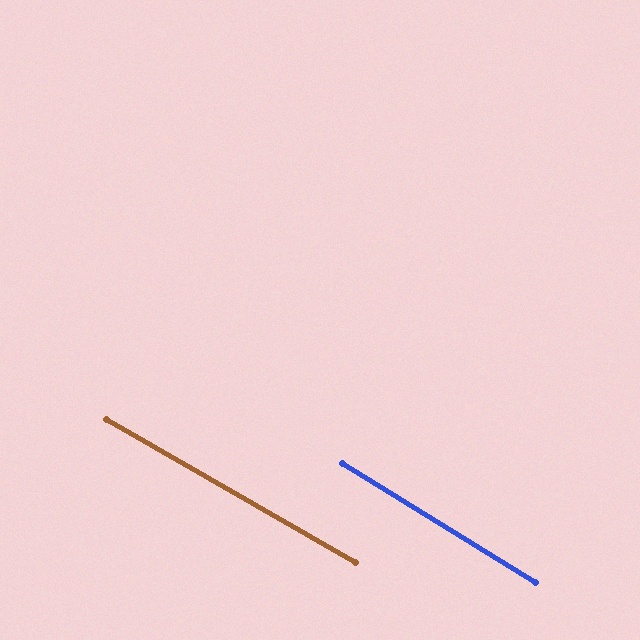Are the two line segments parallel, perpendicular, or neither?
Parallel — their directions differ by only 1.6°.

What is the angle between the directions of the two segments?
Approximately 2 degrees.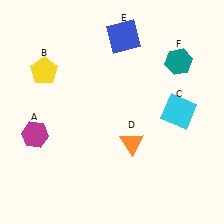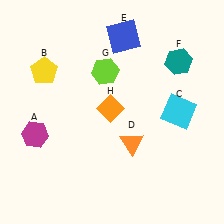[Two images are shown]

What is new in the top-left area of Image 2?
A lime hexagon (G) was added in the top-left area of Image 2.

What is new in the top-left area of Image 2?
An orange diamond (H) was added in the top-left area of Image 2.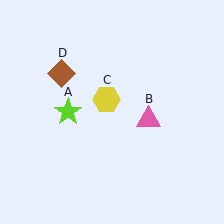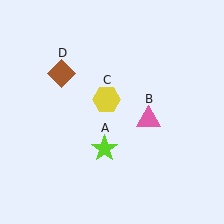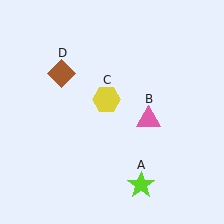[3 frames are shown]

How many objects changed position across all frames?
1 object changed position: lime star (object A).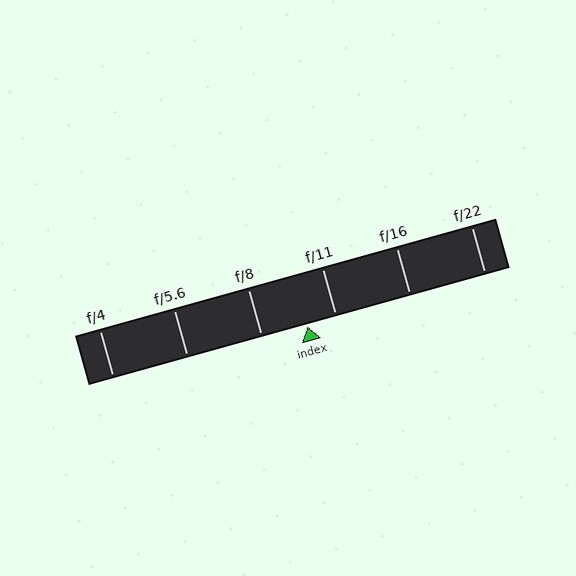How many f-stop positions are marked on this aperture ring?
There are 6 f-stop positions marked.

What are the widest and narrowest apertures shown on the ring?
The widest aperture shown is f/4 and the narrowest is f/22.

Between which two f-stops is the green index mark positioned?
The index mark is between f/8 and f/11.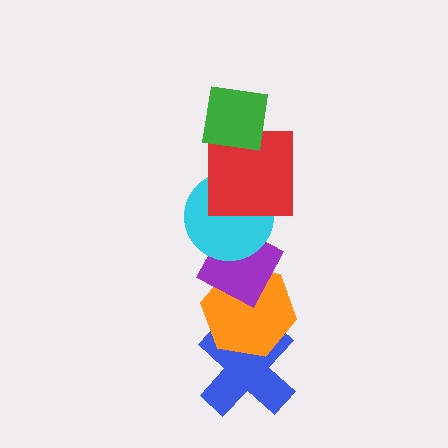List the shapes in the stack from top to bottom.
From top to bottom: the green square, the red square, the cyan circle, the purple diamond, the orange hexagon, the blue cross.